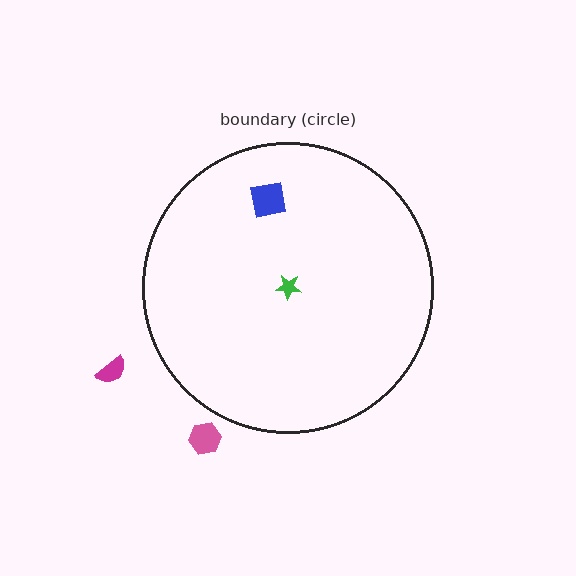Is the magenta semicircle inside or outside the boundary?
Outside.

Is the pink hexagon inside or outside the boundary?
Outside.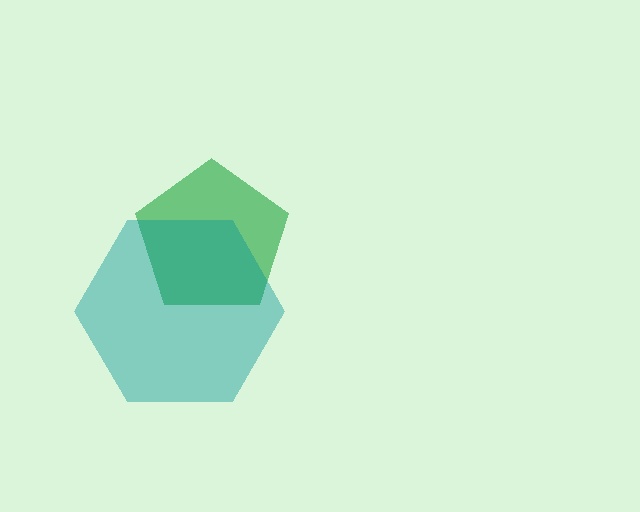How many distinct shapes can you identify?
There are 2 distinct shapes: a green pentagon, a teal hexagon.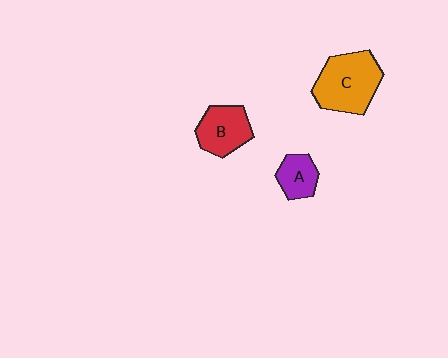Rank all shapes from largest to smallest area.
From largest to smallest: C (orange), B (red), A (purple).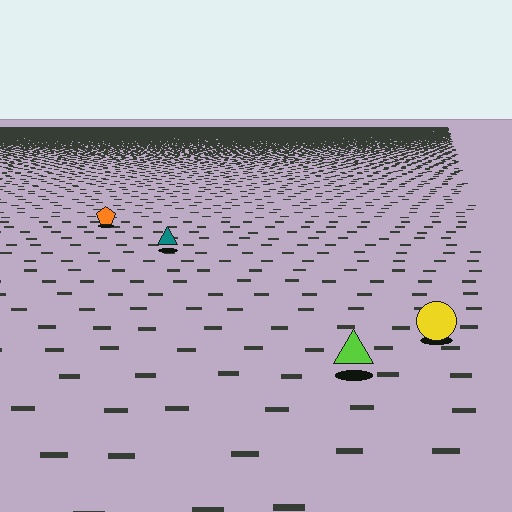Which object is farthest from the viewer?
The orange pentagon is farthest from the viewer. It appears smaller and the ground texture around it is denser.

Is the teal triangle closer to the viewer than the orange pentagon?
Yes. The teal triangle is closer — you can tell from the texture gradient: the ground texture is coarser near it.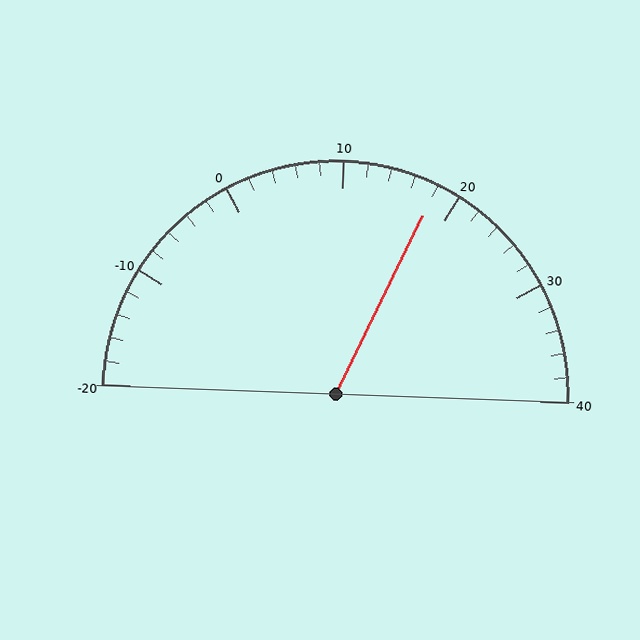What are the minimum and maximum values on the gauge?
The gauge ranges from -20 to 40.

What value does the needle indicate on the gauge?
The needle indicates approximately 18.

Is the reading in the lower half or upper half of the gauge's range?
The reading is in the upper half of the range (-20 to 40).